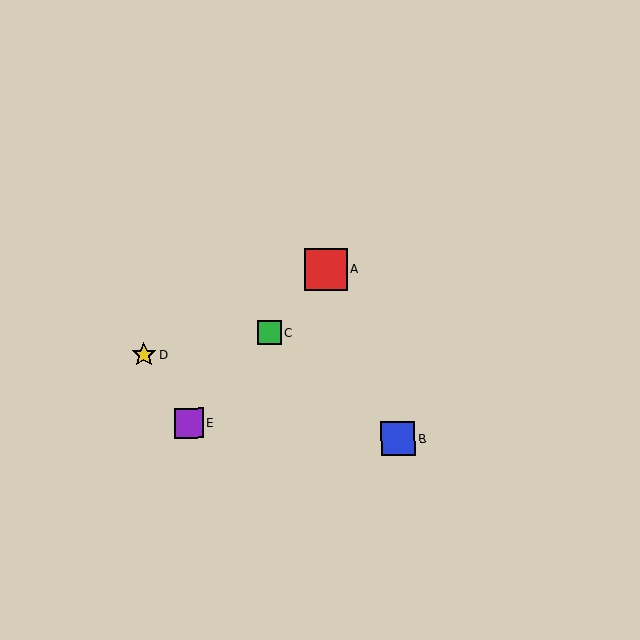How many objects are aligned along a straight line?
3 objects (A, C, E) are aligned along a straight line.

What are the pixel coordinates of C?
Object C is at (269, 333).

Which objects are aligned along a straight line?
Objects A, C, E are aligned along a straight line.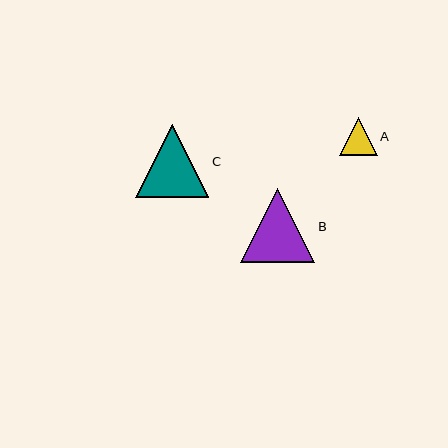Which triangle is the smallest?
Triangle A is the smallest with a size of approximately 38 pixels.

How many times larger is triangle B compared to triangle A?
Triangle B is approximately 1.9 times the size of triangle A.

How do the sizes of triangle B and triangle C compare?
Triangle B and triangle C are approximately the same size.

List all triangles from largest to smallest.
From largest to smallest: B, C, A.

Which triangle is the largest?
Triangle B is the largest with a size of approximately 74 pixels.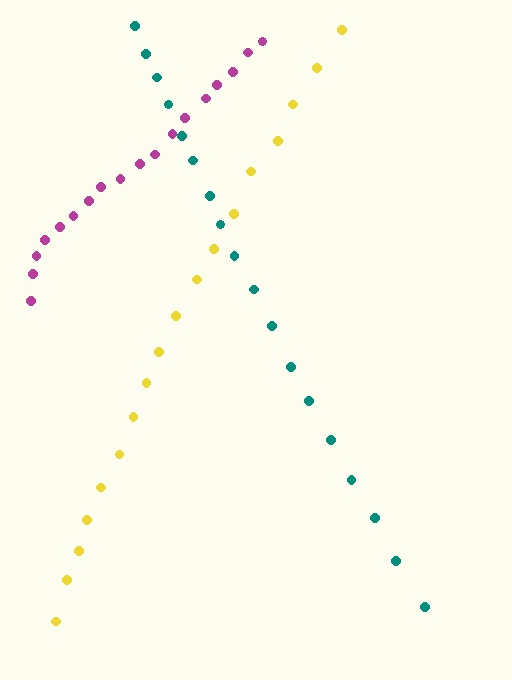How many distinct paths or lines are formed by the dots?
There are 3 distinct paths.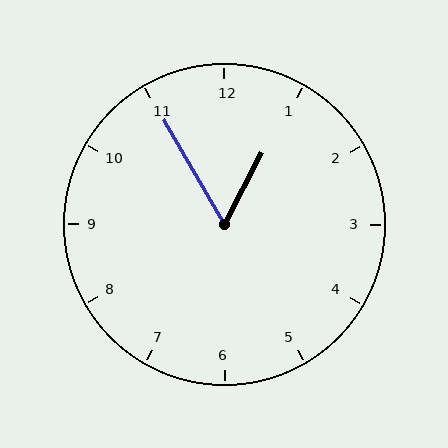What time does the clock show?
12:55.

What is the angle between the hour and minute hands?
Approximately 58 degrees.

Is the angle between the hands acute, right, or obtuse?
It is acute.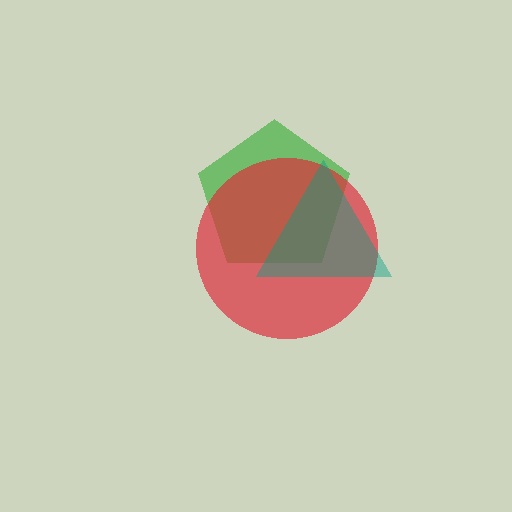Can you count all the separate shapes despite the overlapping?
Yes, there are 3 separate shapes.